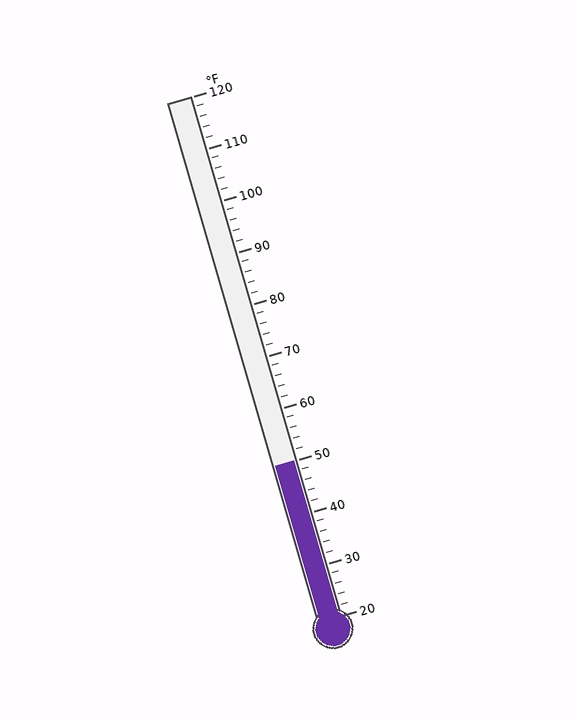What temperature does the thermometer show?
The thermometer shows approximately 50°F.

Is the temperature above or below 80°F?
The temperature is below 80°F.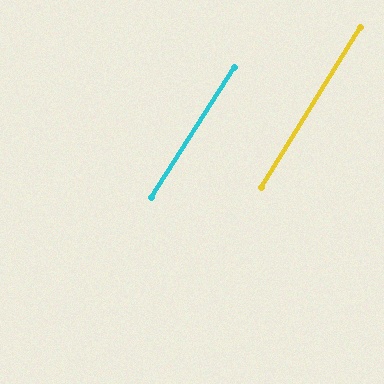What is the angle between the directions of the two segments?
Approximately 0 degrees.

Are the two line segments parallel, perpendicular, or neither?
Parallel — their directions differ by only 0.4°.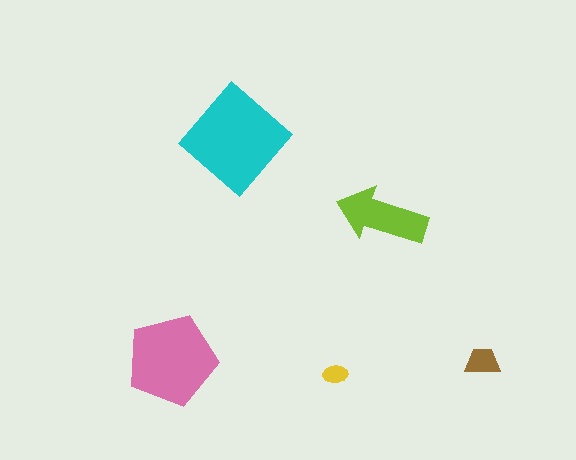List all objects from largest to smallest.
The cyan diamond, the pink pentagon, the lime arrow, the brown trapezoid, the yellow ellipse.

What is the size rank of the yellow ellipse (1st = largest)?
5th.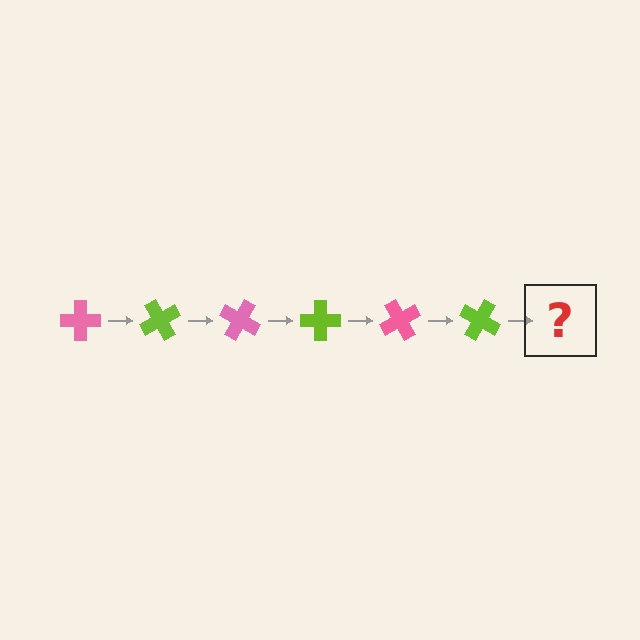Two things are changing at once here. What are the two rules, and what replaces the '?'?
The two rules are that it rotates 60 degrees each step and the color cycles through pink and lime. The '?' should be a pink cross, rotated 360 degrees from the start.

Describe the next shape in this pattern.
It should be a pink cross, rotated 360 degrees from the start.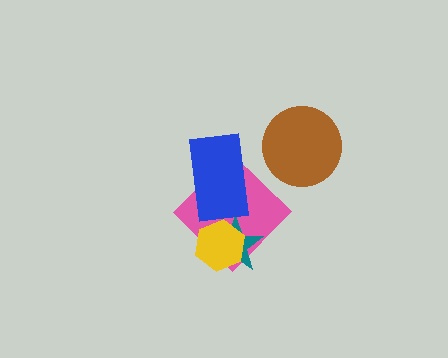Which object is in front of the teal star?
The yellow hexagon is in front of the teal star.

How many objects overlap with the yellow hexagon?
2 objects overlap with the yellow hexagon.